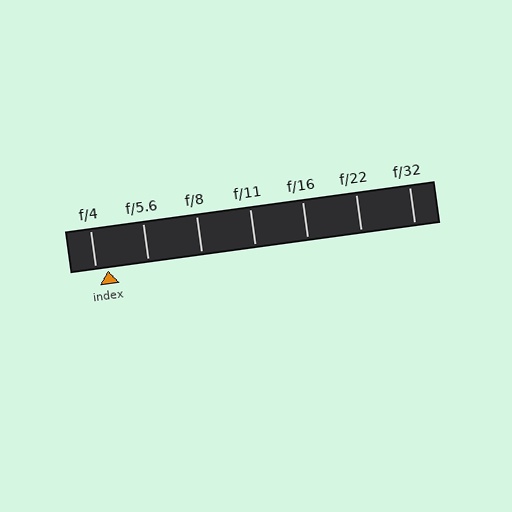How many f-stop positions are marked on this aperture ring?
There are 7 f-stop positions marked.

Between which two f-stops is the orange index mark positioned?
The index mark is between f/4 and f/5.6.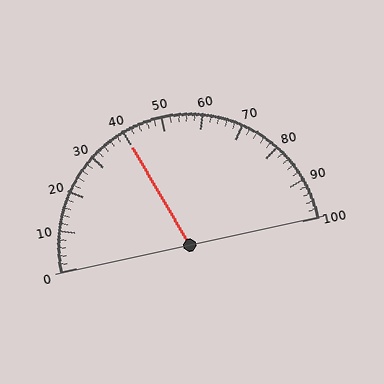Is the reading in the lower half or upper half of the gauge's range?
The reading is in the lower half of the range (0 to 100).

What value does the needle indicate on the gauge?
The needle indicates approximately 40.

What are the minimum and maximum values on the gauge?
The gauge ranges from 0 to 100.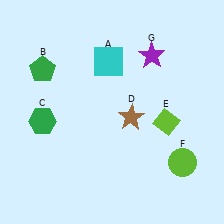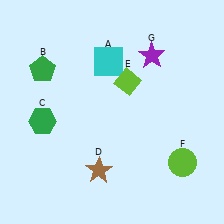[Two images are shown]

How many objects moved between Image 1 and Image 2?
2 objects moved between the two images.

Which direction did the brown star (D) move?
The brown star (D) moved down.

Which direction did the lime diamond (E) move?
The lime diamond (E) moved up.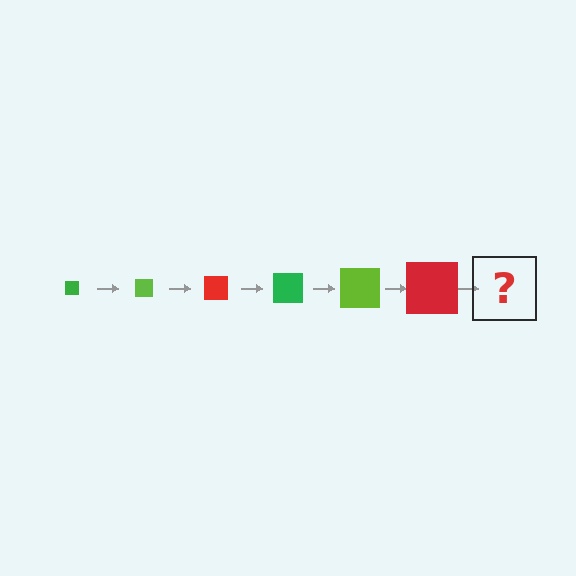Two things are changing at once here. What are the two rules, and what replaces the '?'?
The two rules are that the square grows larger each step and the color cycles through green, lime, and red. The '?' should be a green square, larger than the previous one.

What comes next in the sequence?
The next element should be a green square, larger than the previous one.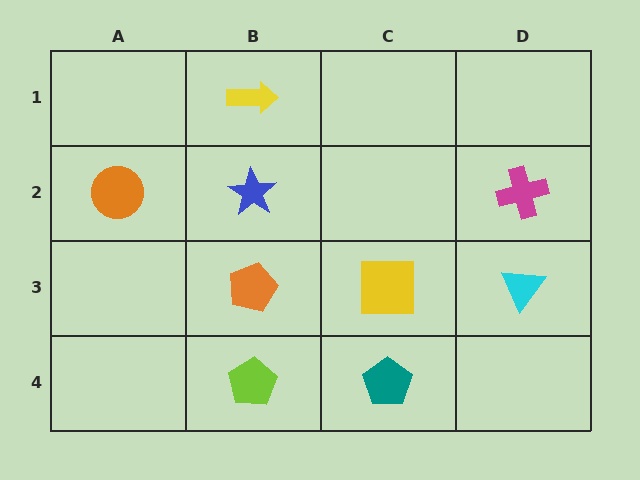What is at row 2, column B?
A blue star.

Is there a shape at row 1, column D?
No, that cell is empty.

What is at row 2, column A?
An orange circle.